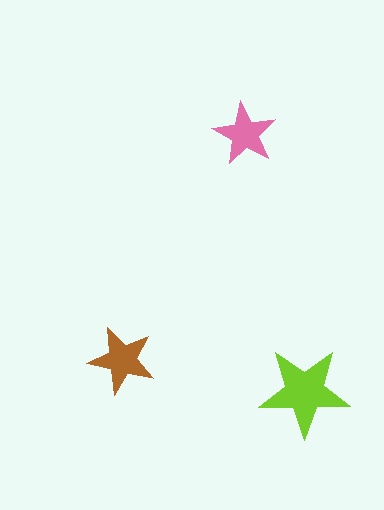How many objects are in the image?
There are 3 objects in the image.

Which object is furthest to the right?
The lime star is rightmost.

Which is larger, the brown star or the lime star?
The lime one.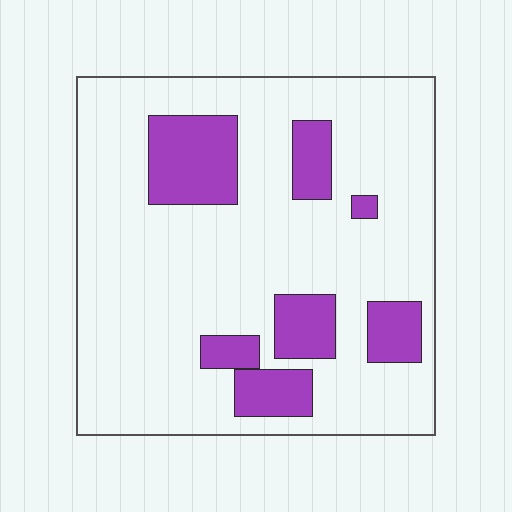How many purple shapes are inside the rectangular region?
7.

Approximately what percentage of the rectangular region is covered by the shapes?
Approximately 20%.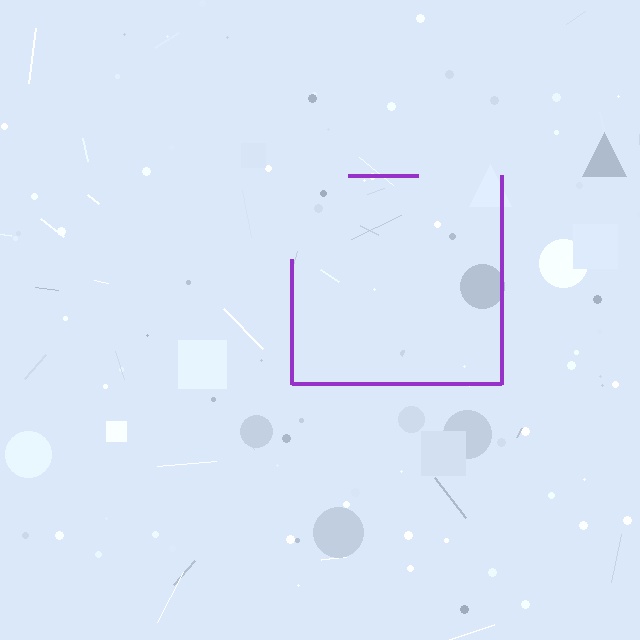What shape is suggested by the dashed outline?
The dashed outline suggests a square.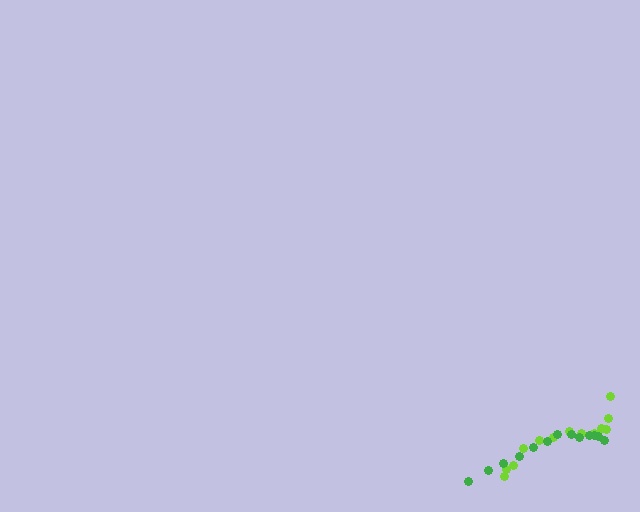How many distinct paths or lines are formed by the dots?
There are 2 distinct paths.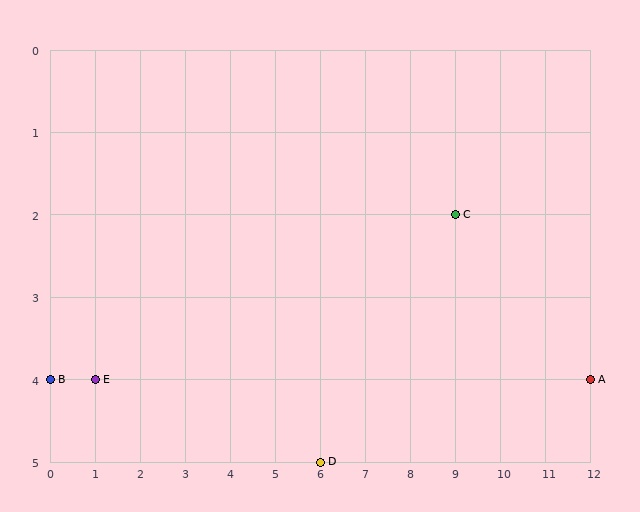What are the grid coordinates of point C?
Point C is at grid coordinates (9, 2).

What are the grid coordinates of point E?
Point E is at grid coordinates (1, 4).